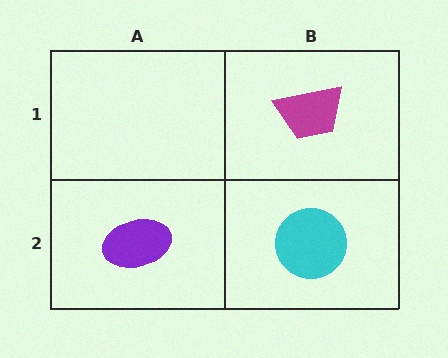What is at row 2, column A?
A purple ellipse.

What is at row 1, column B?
A magenta trapezoid.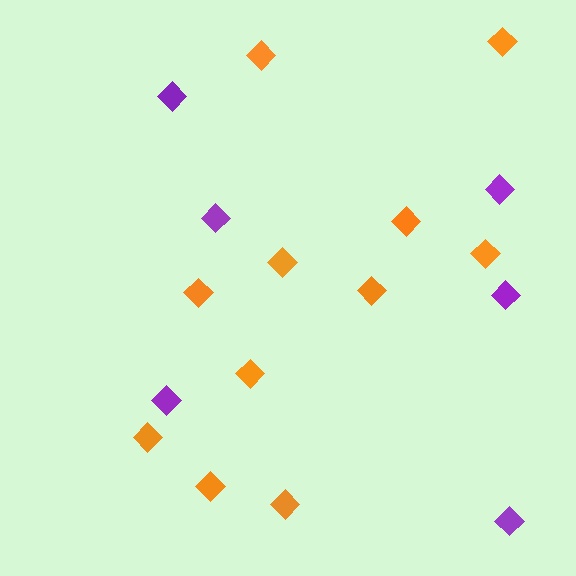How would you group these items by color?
There are 2 groups: one group of purple diamonds (6) and one group of orange diamonds (11).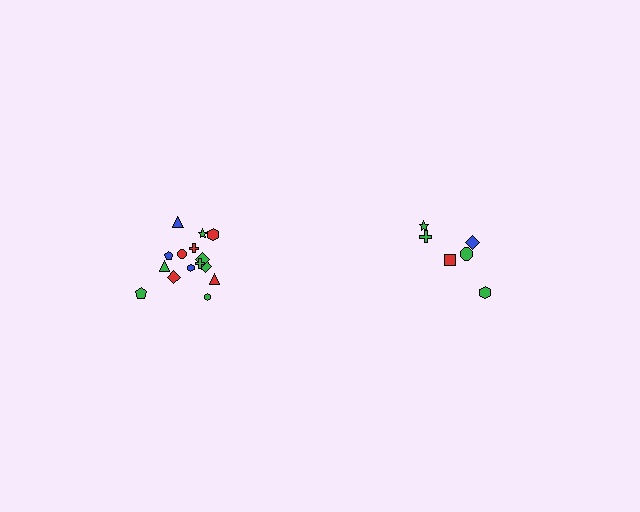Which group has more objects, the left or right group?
The left group.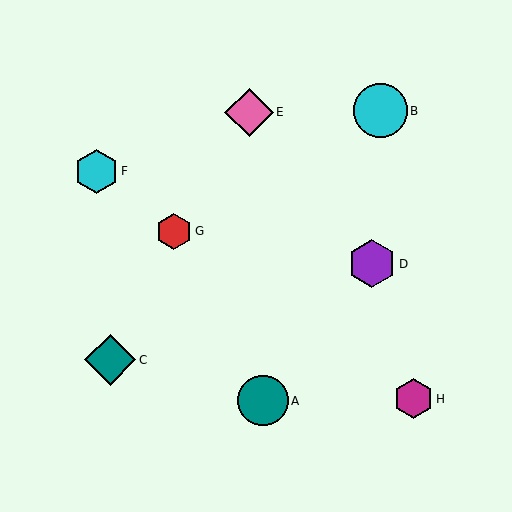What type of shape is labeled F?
Shape F is a cyan hexagon.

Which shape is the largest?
The cyan circle (labeled B) is the largest.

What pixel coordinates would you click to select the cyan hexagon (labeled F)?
Click at (96, 171) to select the cyan hexagon F.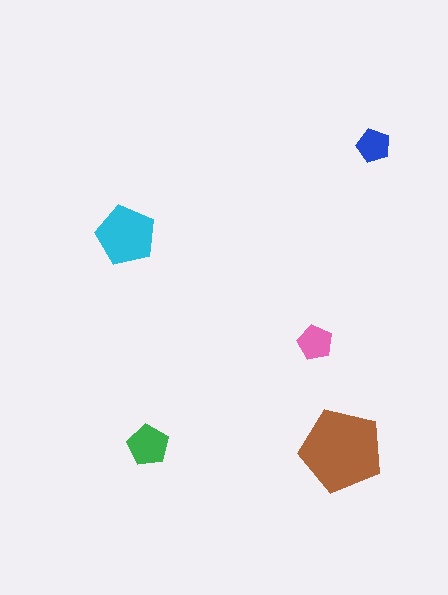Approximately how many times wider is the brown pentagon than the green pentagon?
About 2 times wider.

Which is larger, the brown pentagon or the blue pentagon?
The brown one.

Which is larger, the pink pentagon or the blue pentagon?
The pink one.